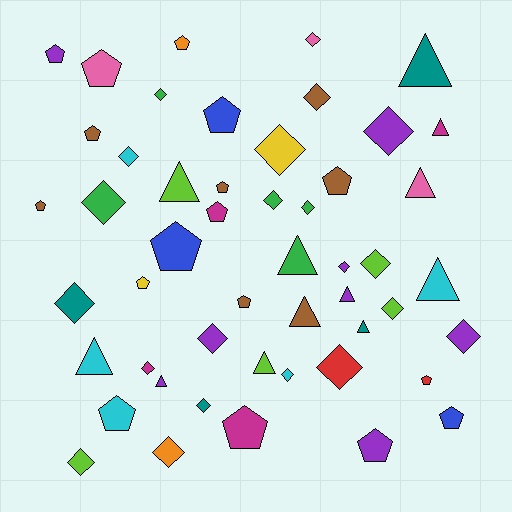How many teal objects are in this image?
There are 4 teal objects.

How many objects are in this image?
There are 50 objects.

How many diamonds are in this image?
There are 21 diamonds.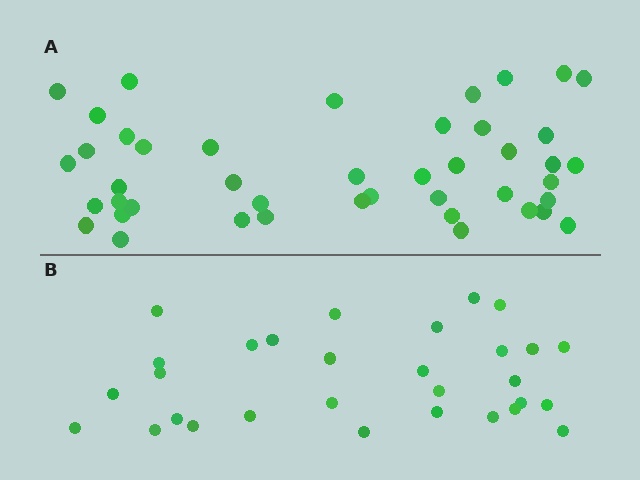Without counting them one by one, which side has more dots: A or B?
Region A (the top region) has more dots.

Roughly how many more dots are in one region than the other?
Region A has approximately 15 more dots than region B.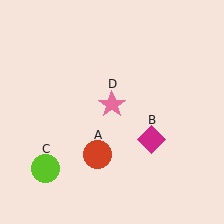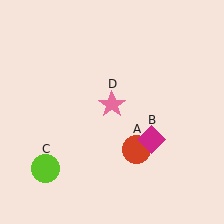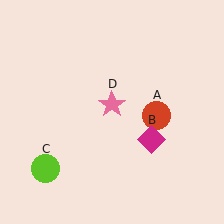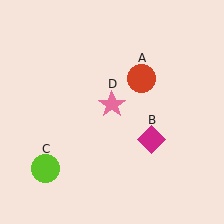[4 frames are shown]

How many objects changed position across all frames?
1 object changed position: red circle (object A).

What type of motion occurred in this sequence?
The red circle (object A) rotated counterclockwise around the center of the scene.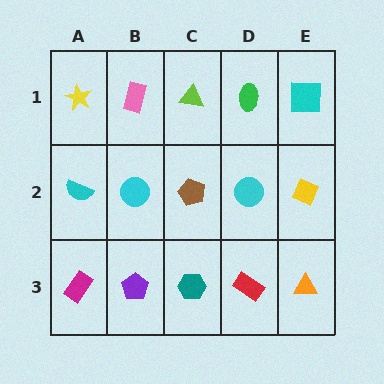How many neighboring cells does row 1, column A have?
2.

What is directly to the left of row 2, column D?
A brown pentagon.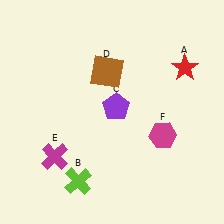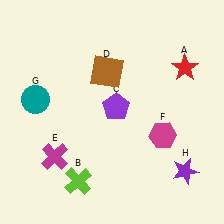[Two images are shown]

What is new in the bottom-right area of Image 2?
A purple star (H) was added in the bottom-right area of Image 2.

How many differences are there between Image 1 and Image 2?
There are 2 differences between the two images.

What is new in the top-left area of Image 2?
A teal circle (G) was added in the top-left area of Image 2.